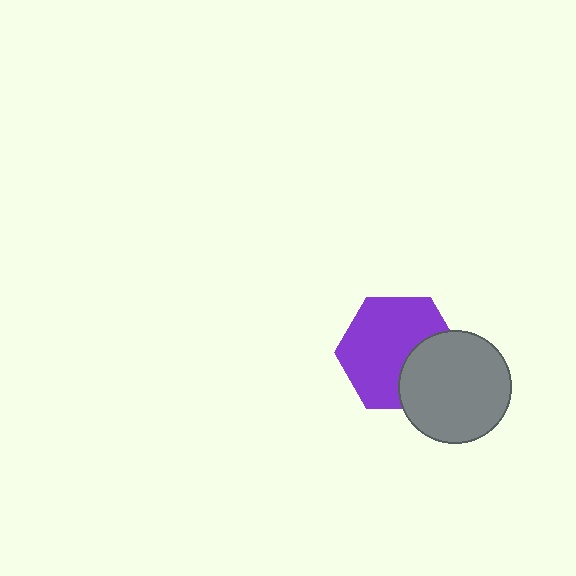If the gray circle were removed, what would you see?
You would see the complete purple hexagon.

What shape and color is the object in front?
The object in front is a gray circle.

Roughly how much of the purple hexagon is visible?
Most of it is visible (roughly 69%).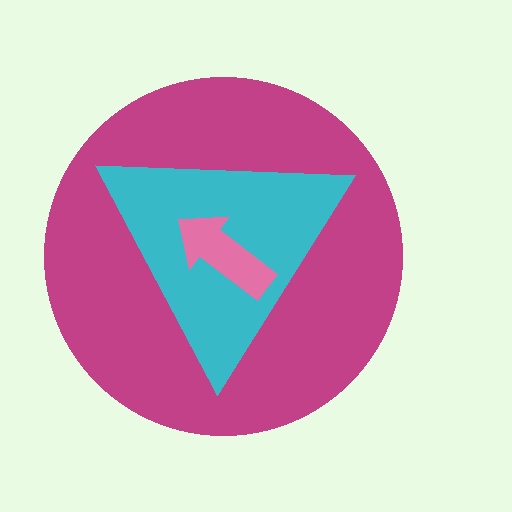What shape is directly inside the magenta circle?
The cyan triangle.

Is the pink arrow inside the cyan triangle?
Yes.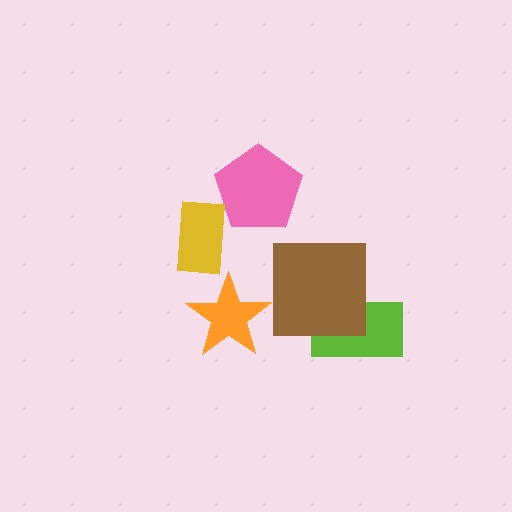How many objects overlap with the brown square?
1 object overlaps with the brown square.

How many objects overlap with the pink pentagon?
0 objects overlap with the pink pentagon.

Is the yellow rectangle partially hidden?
No, no other shape covers it.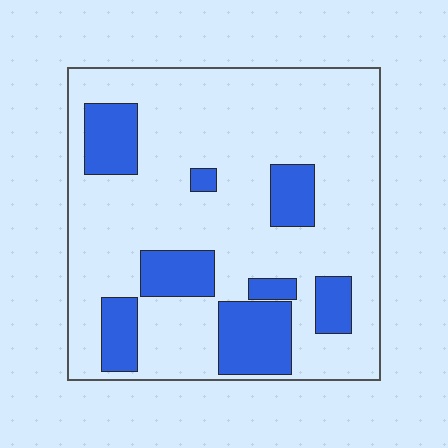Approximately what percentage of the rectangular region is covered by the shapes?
Approximately 25%.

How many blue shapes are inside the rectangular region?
8.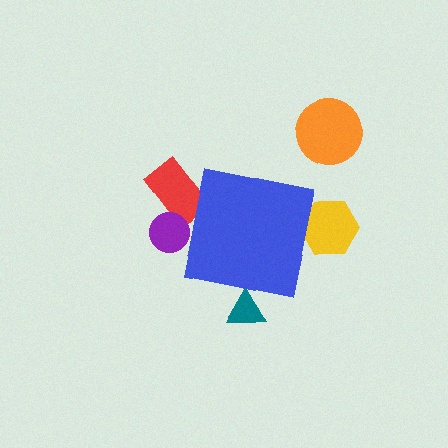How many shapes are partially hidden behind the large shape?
4 shapes are partially hidden.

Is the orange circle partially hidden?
No, the orange circle is fully visible.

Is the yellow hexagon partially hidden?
Yes, the yellow hexagon is partially hidden behind the blue square.